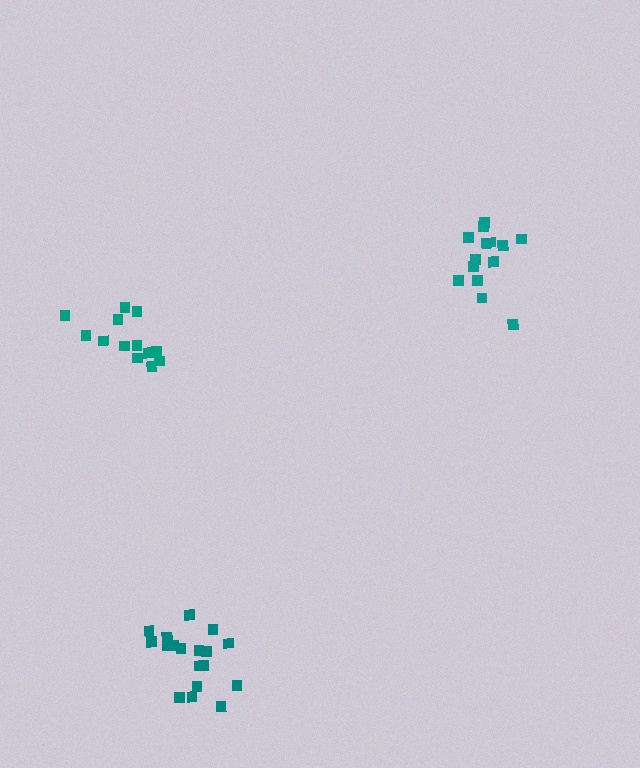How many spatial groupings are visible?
There are 3 spatial groupings.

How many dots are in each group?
Group 1: 13 dots, Group 2: 18 dots, Group 3: 15 dots (46 total).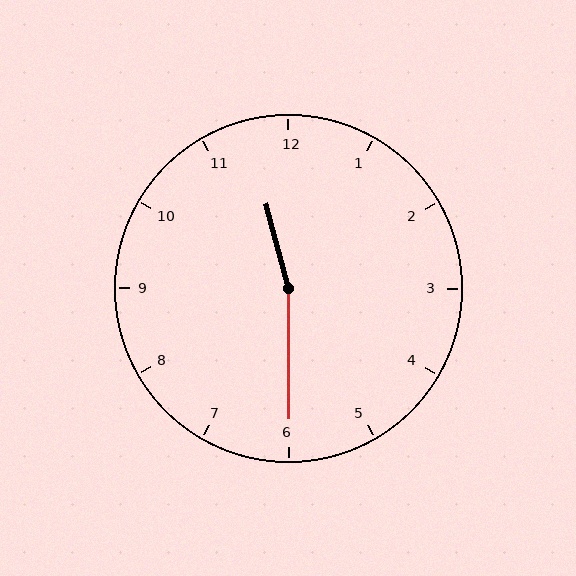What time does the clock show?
11:30.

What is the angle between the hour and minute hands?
Approximately 165 degrees.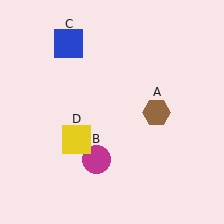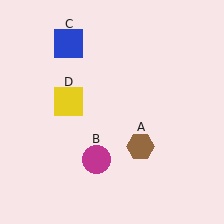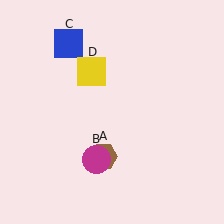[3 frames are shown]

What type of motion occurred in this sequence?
The brown hexagon (object A), yellow square (object D) rotated clockwise around the center of the scene.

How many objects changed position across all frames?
2 objects changed position: brown hexagon (object A), yellow square (object D).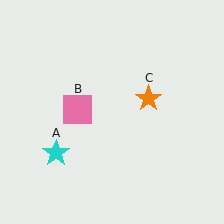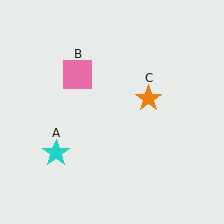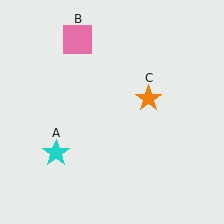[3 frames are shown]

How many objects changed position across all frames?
1 object changed position: pink square (object B).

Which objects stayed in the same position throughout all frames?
Cyan star (object A) and orange star (object C) remained stationary.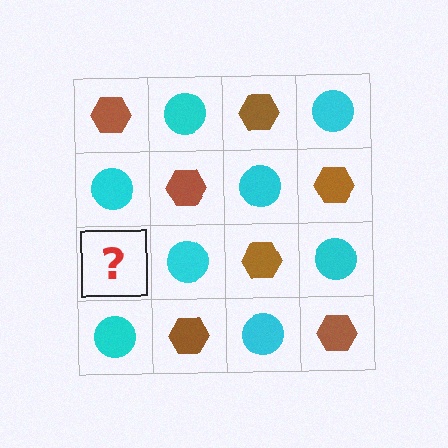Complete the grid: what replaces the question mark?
The question mark should be replaced with a brown hexagon.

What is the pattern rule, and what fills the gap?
The rule is that it alternates brown hexagon and cyan circle in a checkerboard pattern. The gap should be filled with a brown hexagon.